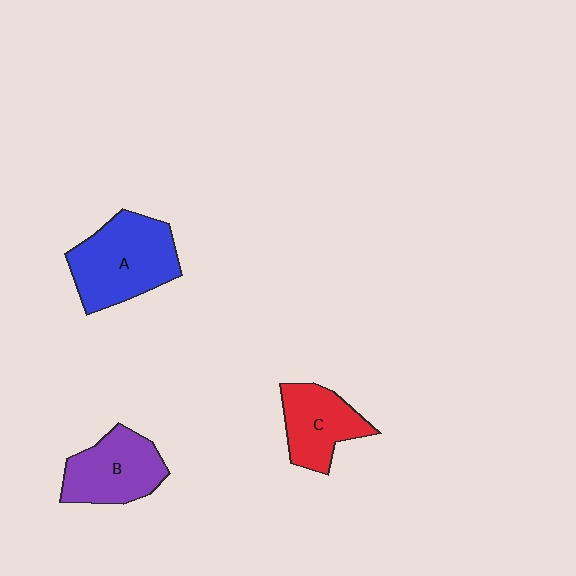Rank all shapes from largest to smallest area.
From largest to smallest: A (blue), B (purple), C (red).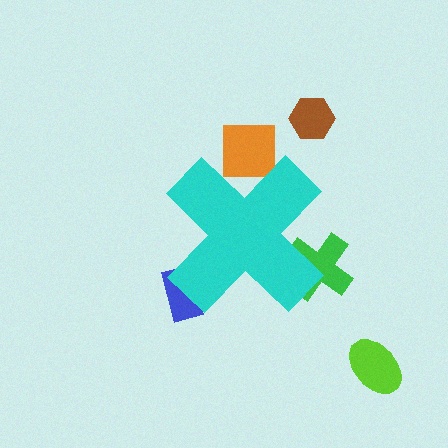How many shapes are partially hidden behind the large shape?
3 shapes are partially hidden.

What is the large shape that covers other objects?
A cyan cross.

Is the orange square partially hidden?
Yes, the orange square is partially hidden behind the cyan cross.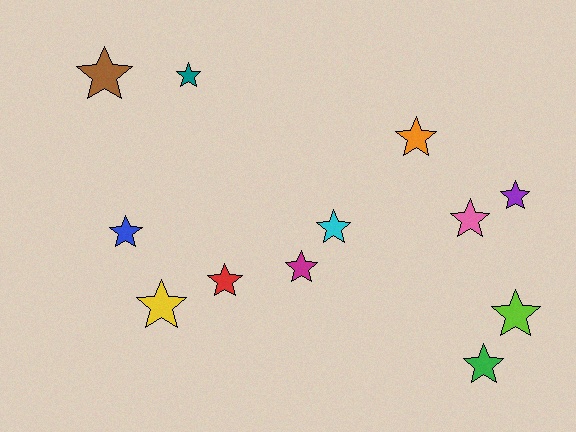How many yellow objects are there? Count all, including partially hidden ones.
There is 1 yellow object.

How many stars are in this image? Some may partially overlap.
There are 12 stars.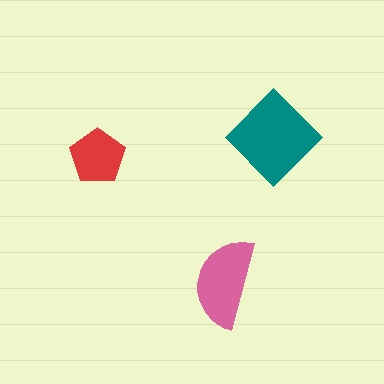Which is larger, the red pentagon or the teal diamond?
The teal diamond.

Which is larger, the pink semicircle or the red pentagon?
The pink semicircle.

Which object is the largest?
The teal diamond.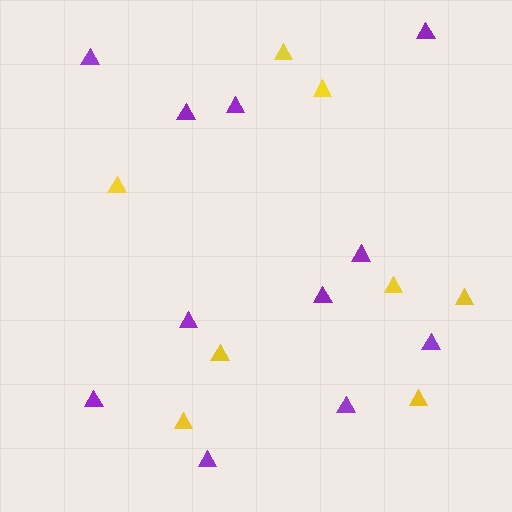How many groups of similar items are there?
There are 2 groups: one group of yellow triangles (8) and one group of purple triangles (11).